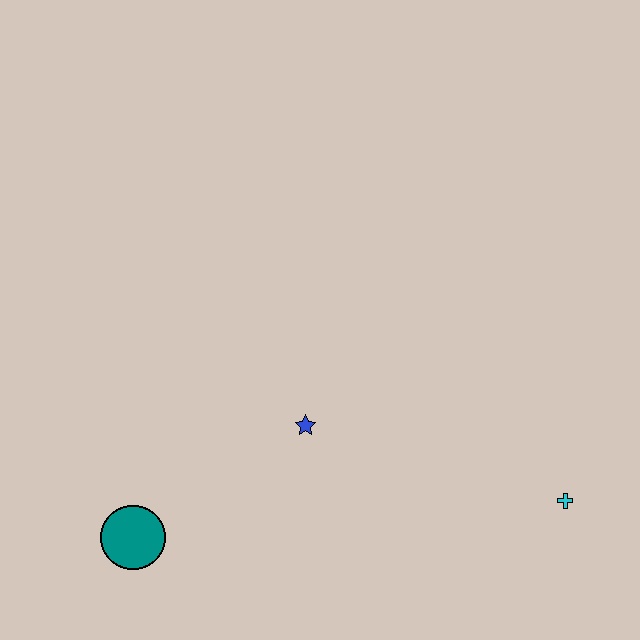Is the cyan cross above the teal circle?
Yes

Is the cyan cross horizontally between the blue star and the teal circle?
No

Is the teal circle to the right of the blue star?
No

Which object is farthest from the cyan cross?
The teal circle is farthest from the cyan cross.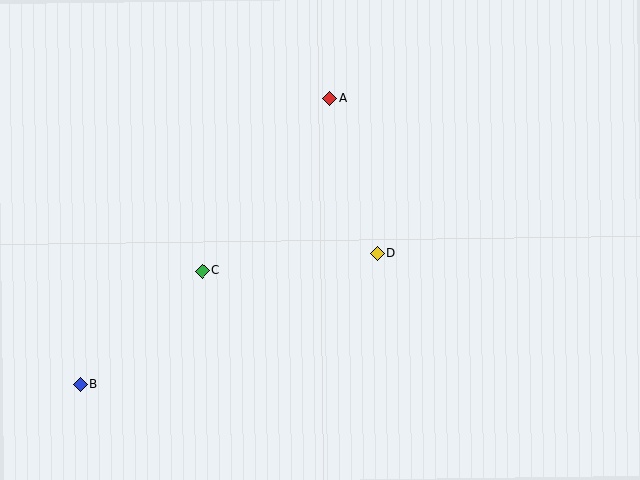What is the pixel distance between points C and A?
The distance between C and A is 214 pixels.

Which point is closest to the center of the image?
Point D at (378, 253) is closest to the center.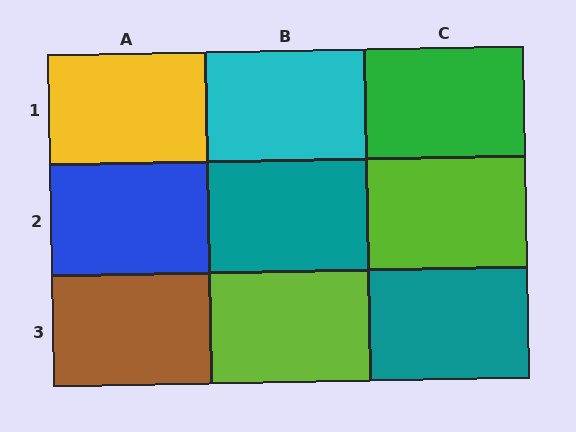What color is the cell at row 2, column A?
Blue.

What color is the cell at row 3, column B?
Lime.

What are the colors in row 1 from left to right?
Yellow, cyan, green.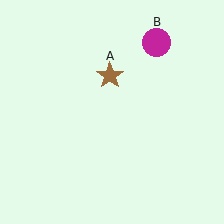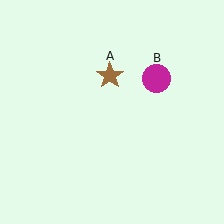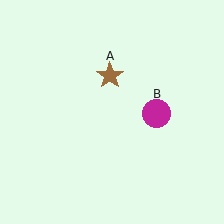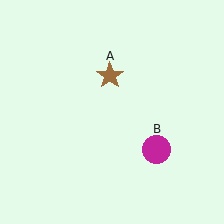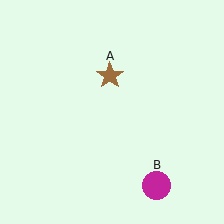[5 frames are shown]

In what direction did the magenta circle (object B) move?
The magenta circle (object B) moved down.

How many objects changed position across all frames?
1 object changed position: magenta circle (object B).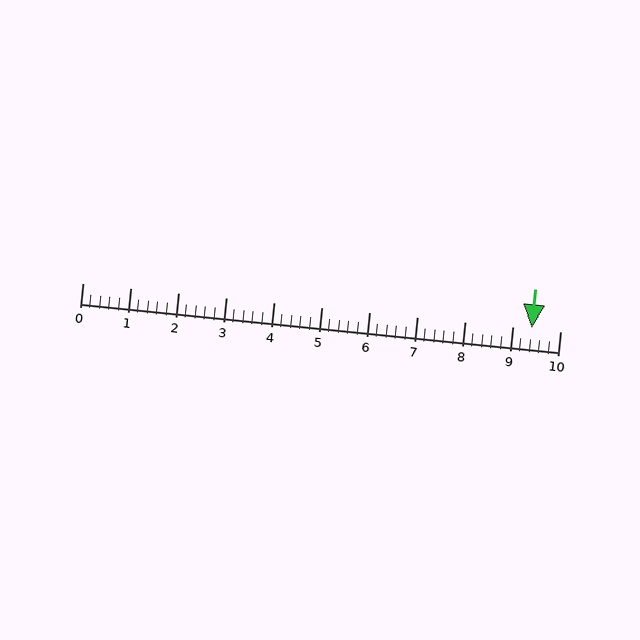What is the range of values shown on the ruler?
The ruler shows values from 0 to 10.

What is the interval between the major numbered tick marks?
The major tick marks are spaced 1 units apart.